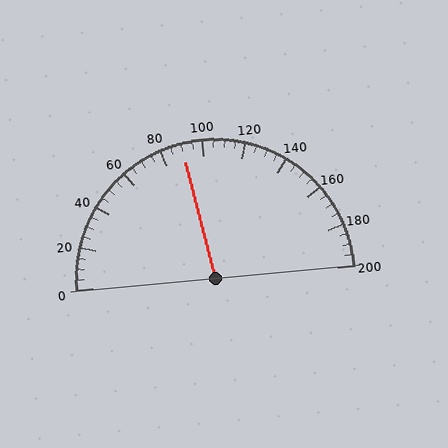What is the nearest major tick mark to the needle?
The nearest major tick mark is 80.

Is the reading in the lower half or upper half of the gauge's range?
The reading is in the lower half of the range (0 to 200).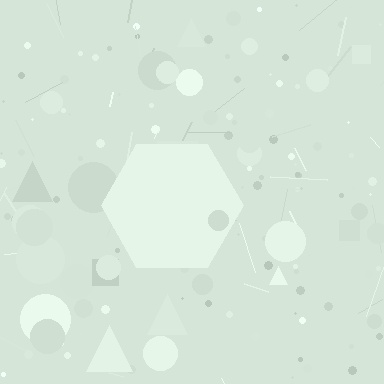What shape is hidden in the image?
A hexagon is hidden in the image.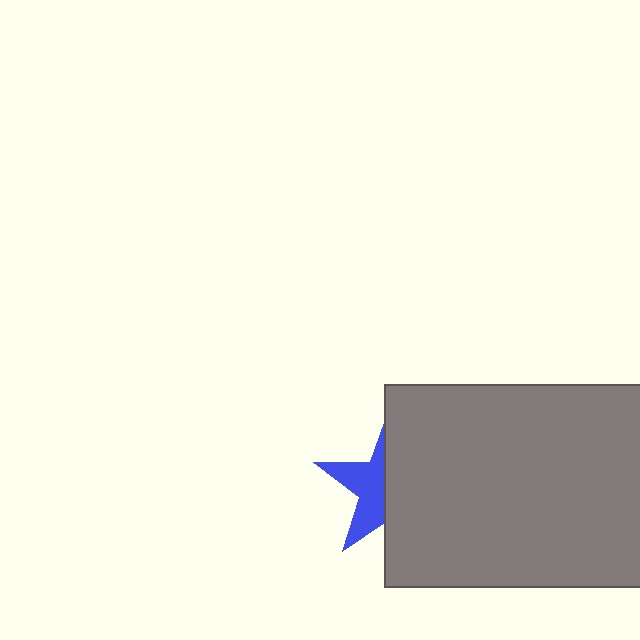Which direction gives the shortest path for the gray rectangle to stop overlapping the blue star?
Moving right gives the shortest separation.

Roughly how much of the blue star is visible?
A small part of it is visible (roughly 42%).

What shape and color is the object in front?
The object in front is a gray rectangle.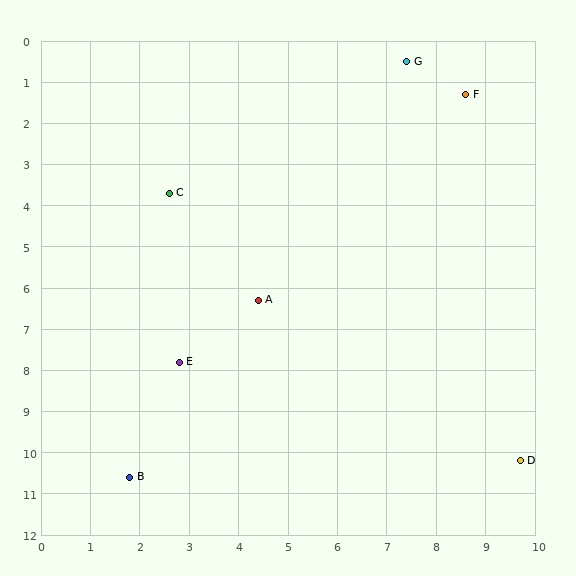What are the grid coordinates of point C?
Point C is at approximately (2.6, 3.7).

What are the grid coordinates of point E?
Point E is at approximately (2.8, 7.8).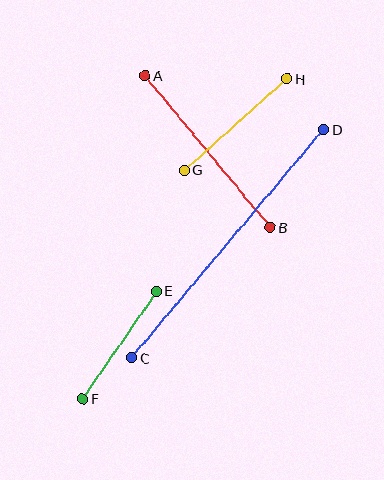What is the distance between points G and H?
The distance is approximately 137 pixels.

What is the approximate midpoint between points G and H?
The midpoint is at approximately (236, 124) pixels.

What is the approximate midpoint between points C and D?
The midpoint is at approximately (228, 244) pixels.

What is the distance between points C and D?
The distance is approximately 298 pixels.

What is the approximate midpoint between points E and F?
The midpoint is at approximately (120, 345) pixels.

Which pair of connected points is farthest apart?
Points C and D are farthest apart.